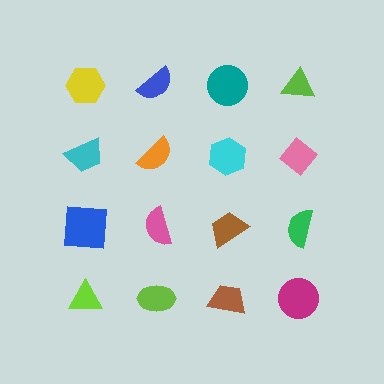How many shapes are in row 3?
4 shapes.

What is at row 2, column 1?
A cyan trapezoid.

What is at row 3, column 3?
A brown trapezoid.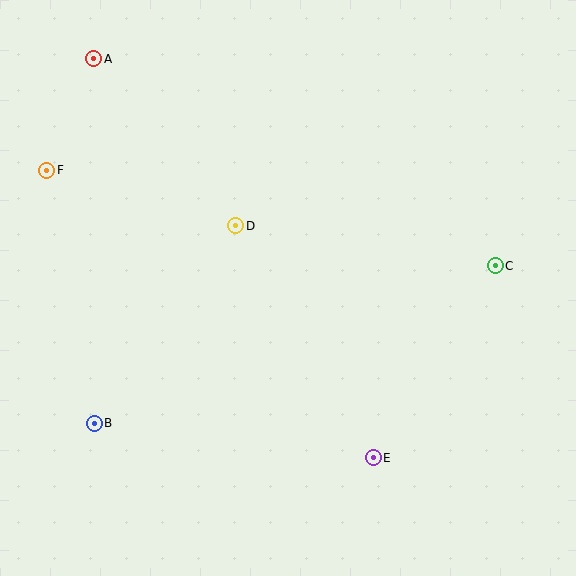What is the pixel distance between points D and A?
The distance between D and A is 220 pixels.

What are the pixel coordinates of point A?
Point A is at (94, 59).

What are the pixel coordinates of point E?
Point E is at (373, 458).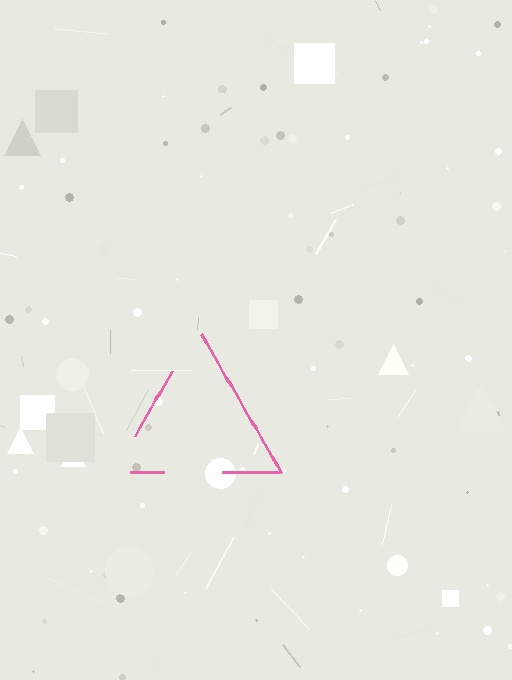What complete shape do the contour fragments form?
The contour fragments form a triangle.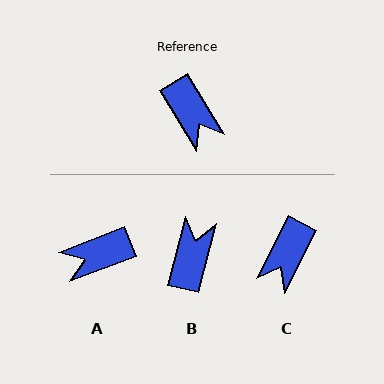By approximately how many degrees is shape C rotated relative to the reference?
Approximately 58 degrees clockwise.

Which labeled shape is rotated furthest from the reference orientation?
B, about 135 degrees away.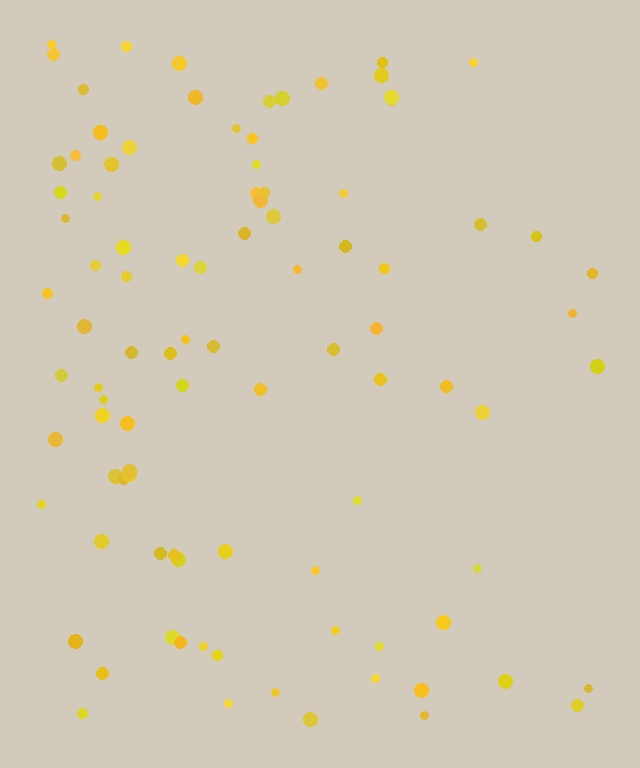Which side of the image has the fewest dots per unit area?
The right.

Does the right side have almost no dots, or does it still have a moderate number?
Still a moderate number, just noticeably fewer than the left.